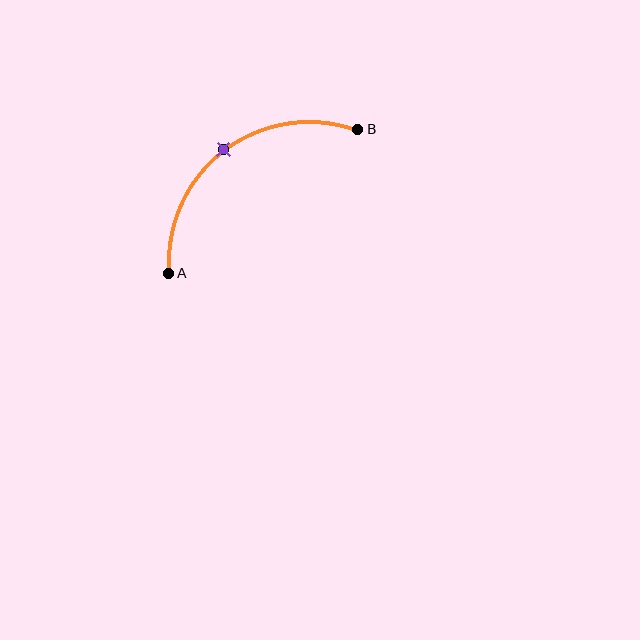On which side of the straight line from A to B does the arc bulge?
The arc bulges above and to the left of the straight line connecting A and B.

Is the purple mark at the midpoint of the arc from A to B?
Yes. The purple mark lies on the arc at equal arc-length from both A and B — it is the arc midpoint.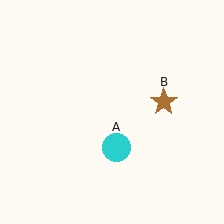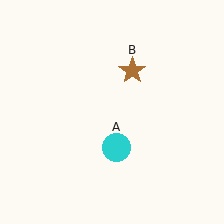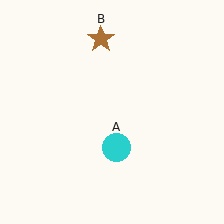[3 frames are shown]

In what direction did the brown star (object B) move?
The brown star (object B) moved up and to the left.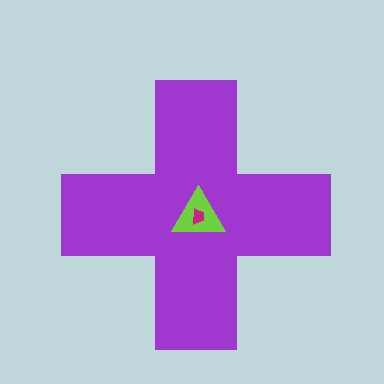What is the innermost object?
The magenta trapezoid.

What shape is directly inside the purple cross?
The lime triangle.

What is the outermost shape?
The purple cross.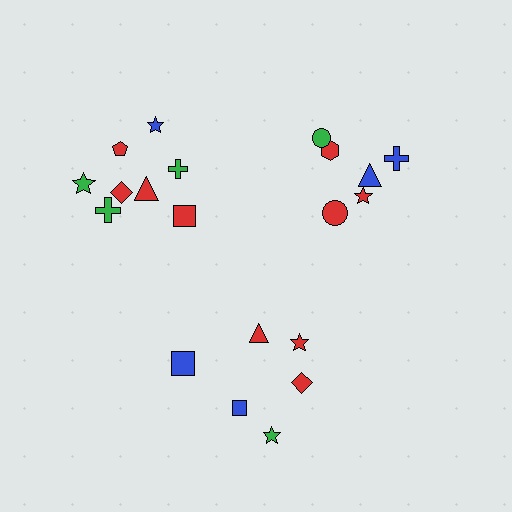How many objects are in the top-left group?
There are 8 objects.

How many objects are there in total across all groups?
There are 20 objects.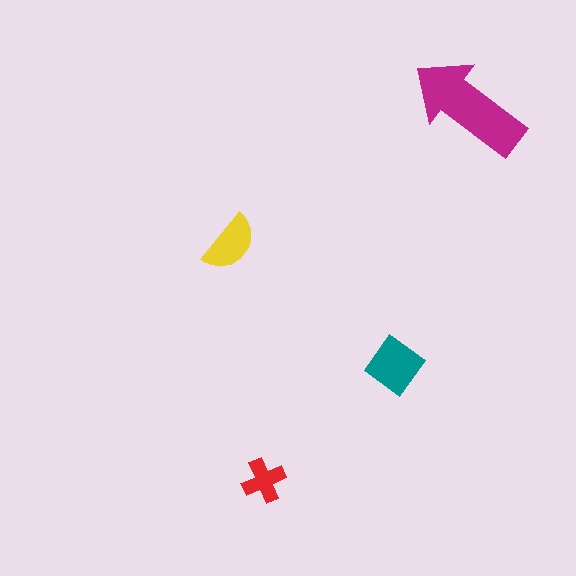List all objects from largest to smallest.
The magenta arrow, the teal diamond, the yellow semicircle, the red cross.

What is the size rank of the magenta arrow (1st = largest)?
1st.